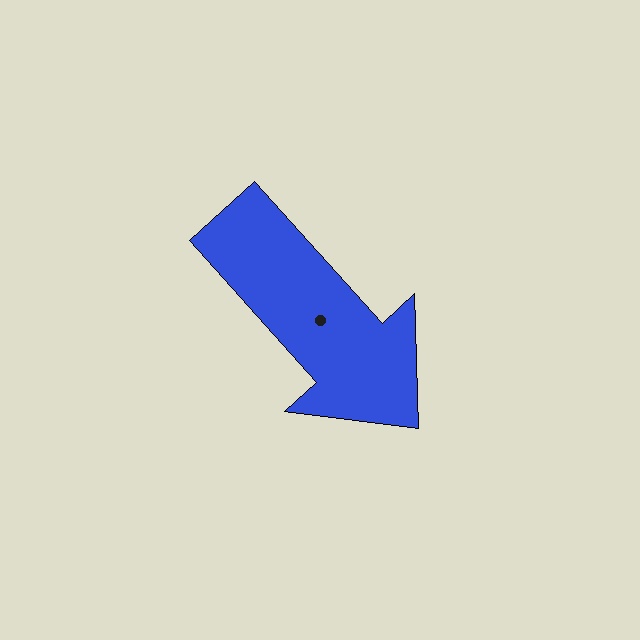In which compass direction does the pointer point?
Southeast.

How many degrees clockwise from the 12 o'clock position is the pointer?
Approximately 138 degrees.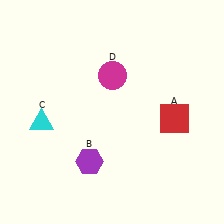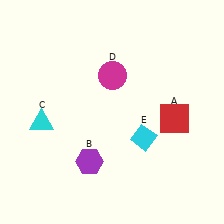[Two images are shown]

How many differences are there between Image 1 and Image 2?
There is 1 difference between the two images.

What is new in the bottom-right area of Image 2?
A cyan diamond (E) was added in the bottom-right area of Image 2.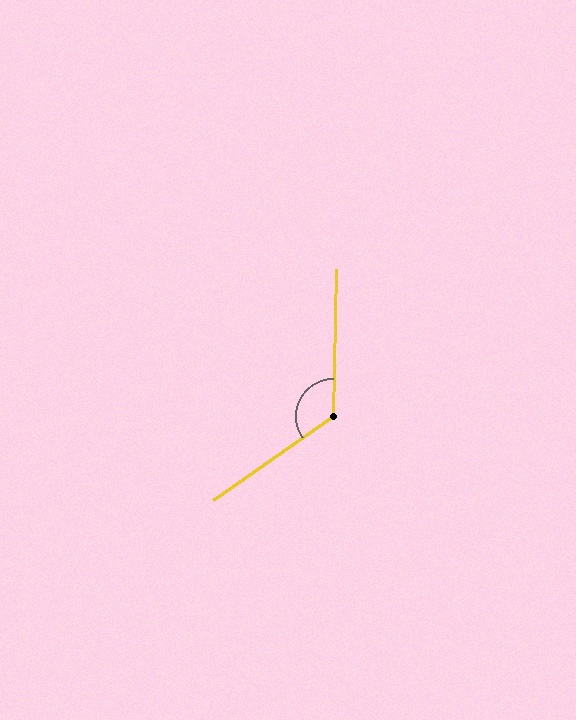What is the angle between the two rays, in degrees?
Approximately 126 degrees.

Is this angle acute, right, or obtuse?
It is obtuse.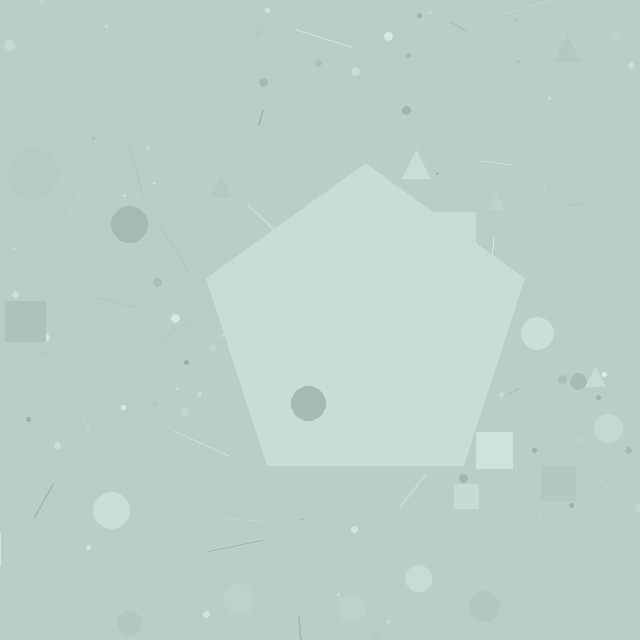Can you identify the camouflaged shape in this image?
The camouflaged shape is a pentagon.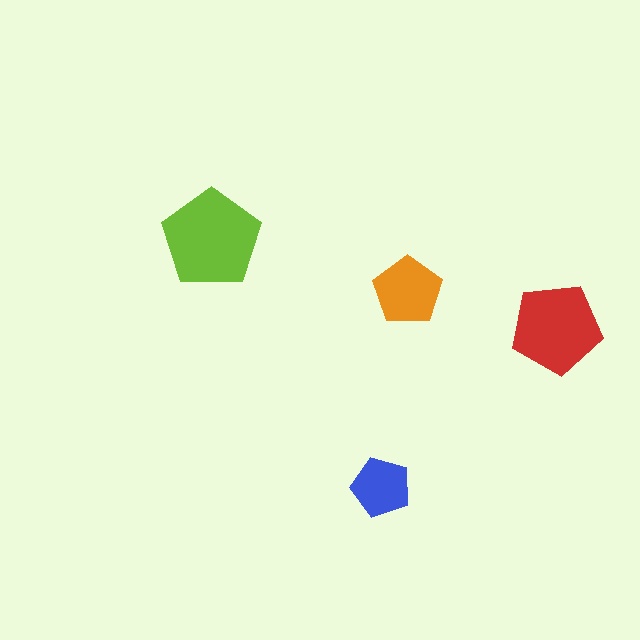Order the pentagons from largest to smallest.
the lime one, the red one, the orange one, the blue one.